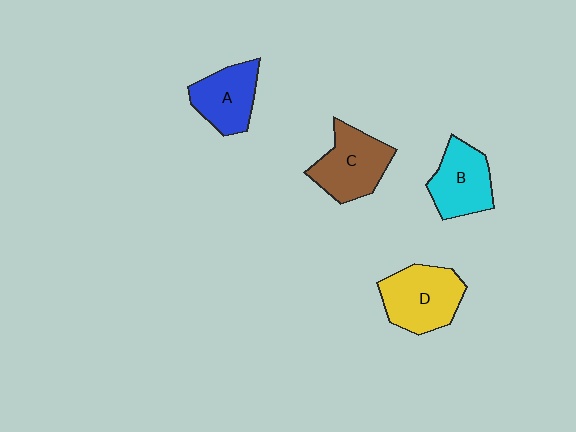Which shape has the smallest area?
Shape A (blue).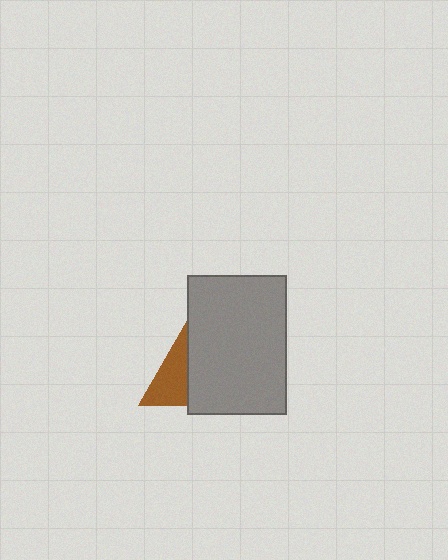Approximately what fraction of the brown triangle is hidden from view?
Roughly 52% of the brown triangle is hidden behind the gray rectangle.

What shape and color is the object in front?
The object in front is a gray rectangle.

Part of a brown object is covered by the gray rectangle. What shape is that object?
It is a triangle.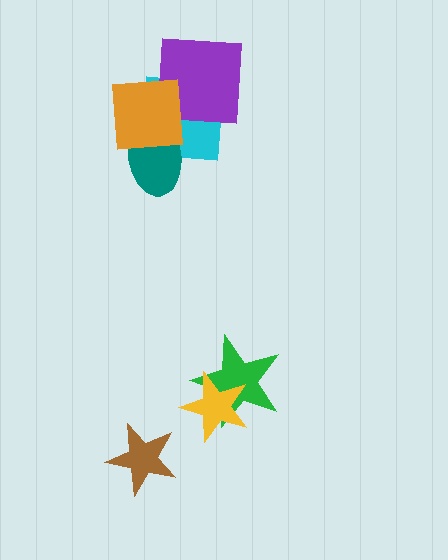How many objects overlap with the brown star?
0 objects overlap with the brown star.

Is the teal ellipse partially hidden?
Yes, it is partially covered by another shape.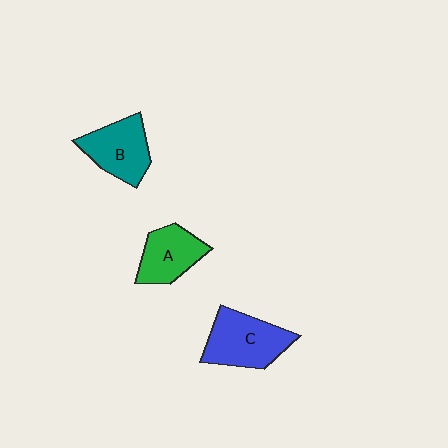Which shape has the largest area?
Shape C (blue).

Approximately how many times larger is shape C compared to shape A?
Approximately 1.3 times.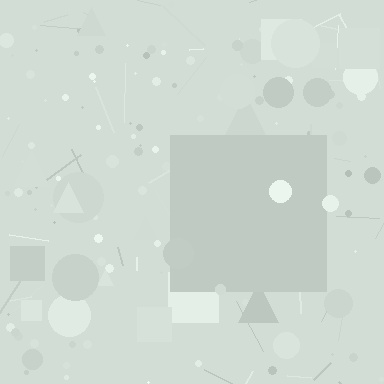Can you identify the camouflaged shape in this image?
The camouflaged shape is a square.